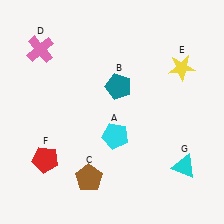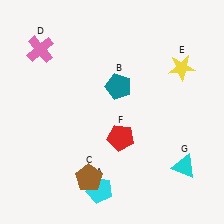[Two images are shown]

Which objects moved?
The objects that moved are: the cyan pentagon (A), the red pentagon (F).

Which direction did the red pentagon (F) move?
The red pentagon (F) moved right.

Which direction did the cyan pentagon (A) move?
The cyan pentagon (A) moved down.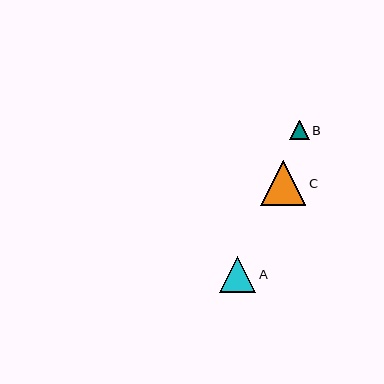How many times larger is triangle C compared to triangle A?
Triangle C is approximately 1.3 times the size of triangle A.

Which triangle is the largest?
Triangle C is the largest with a size of approximately 46 pixels.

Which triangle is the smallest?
Triangle B is the smallest with a size of approximately 20 pixels.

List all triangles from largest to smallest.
From largest to smallest: C, A, B.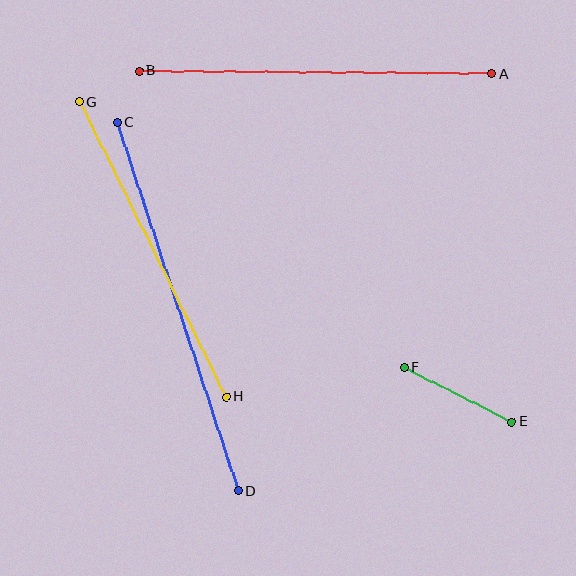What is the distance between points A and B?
The distance is approximately 352 pixels.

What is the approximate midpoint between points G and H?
The midpoint is at approximately (153, 249) pixels.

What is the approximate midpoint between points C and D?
The midpoint is at approximately (178, 307) pixels.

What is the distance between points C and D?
The distance is approximately 388 pixels.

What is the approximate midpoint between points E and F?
The midpoint is at approximately (458, 394) pixels.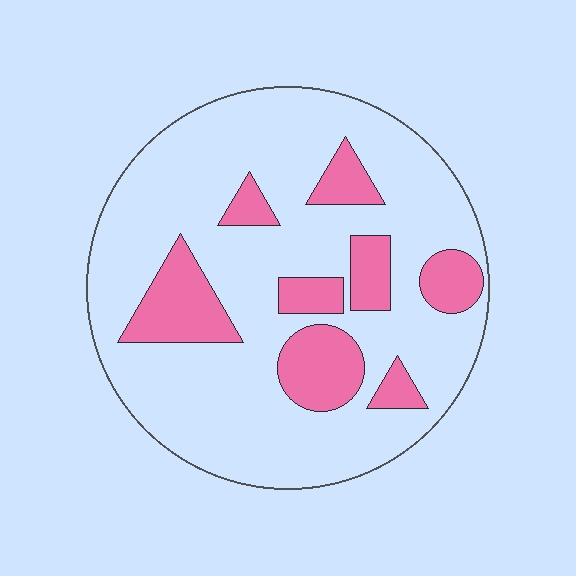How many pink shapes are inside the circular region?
8.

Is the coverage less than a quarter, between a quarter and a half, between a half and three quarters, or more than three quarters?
Less than a quarter.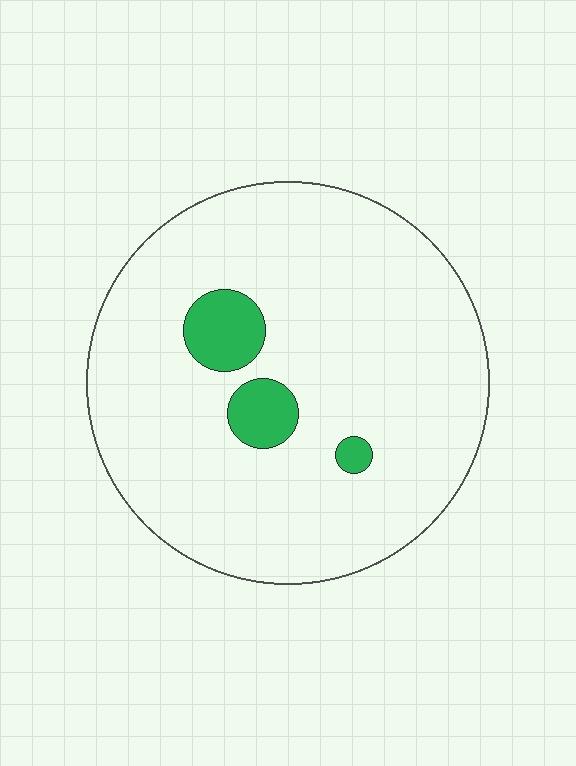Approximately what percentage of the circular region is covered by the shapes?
Approximately 10%.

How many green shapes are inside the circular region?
3.